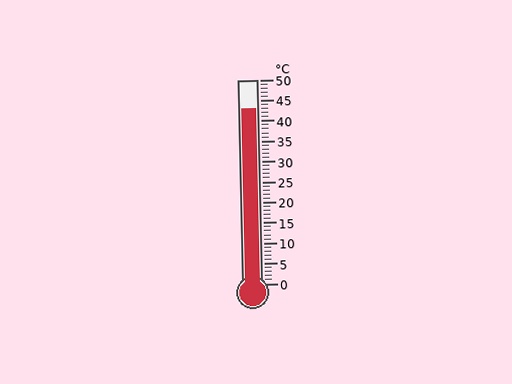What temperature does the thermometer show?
The thermometer shows approximately 43°C.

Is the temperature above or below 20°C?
The temperature is above 20°C.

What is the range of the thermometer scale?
The thermometer scale ranges from 0°C to 50°C.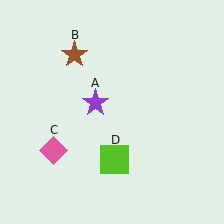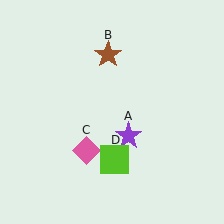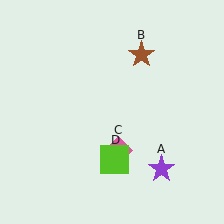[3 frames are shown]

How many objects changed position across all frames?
3 objects changed position: purple star (object A), brown star (object B), pink diamond (object C).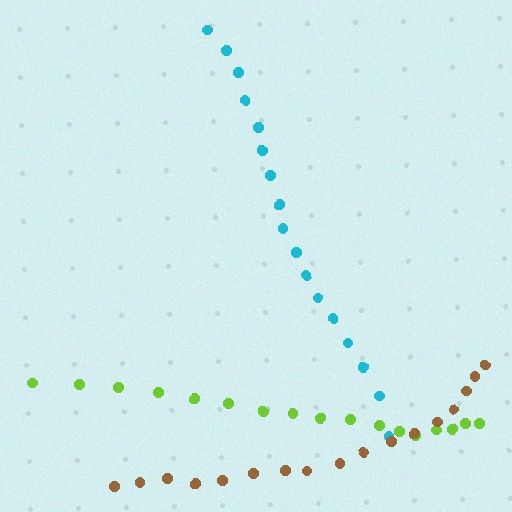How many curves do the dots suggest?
There are 3 distinct paths.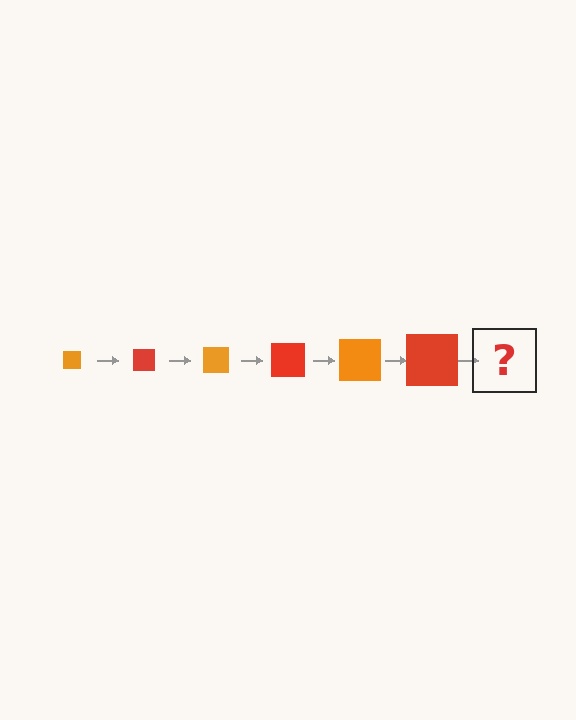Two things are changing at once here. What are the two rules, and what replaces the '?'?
The two rules are that the square grows larger each step and the color cycles through orange and red. The '?' should be an orange square, larger than the previous one.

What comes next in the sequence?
The next element should be an orange square, larger than the previous one.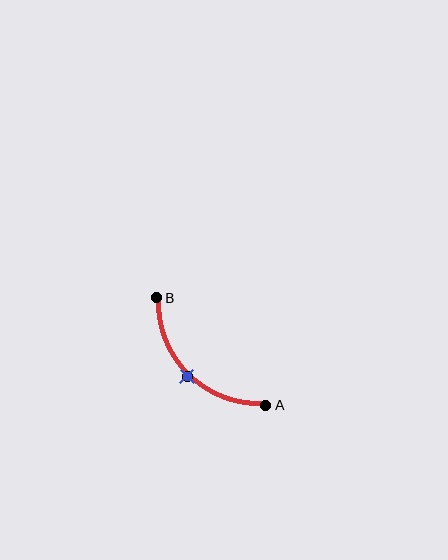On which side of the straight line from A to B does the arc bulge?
The arc bulges below and to the left of the straight line connecting A and B.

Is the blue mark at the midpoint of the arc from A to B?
Yes. The blue mark lies on the arc at equal arc-length from both A and B — it is the arc midpoint.